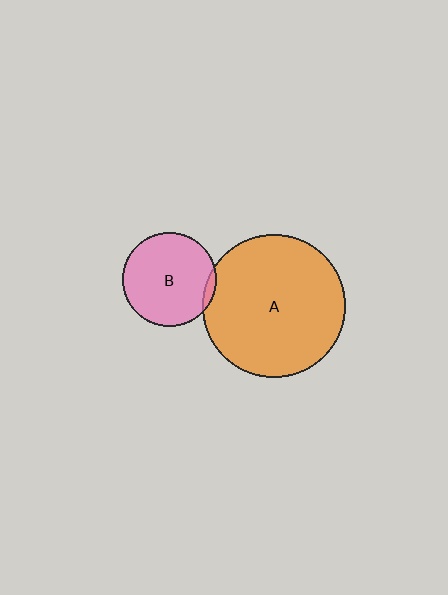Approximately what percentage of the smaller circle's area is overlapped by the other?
Approximately 5%.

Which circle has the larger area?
Circle A (orange).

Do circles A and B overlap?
Yes.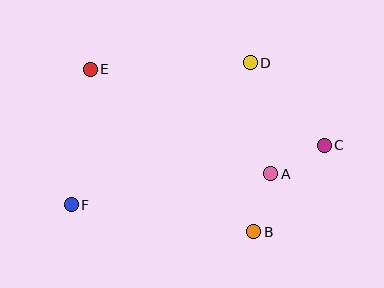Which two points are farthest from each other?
Points C and F are farthest from each other.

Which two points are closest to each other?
Points A and B are closest to each other.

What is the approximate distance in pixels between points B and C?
The distance between B and C is approximately 112 pixels.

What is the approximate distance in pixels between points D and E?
The distance between D and E is approximately 160 pixels.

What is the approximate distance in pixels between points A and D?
The distance between A and D is approximately 113 pixels.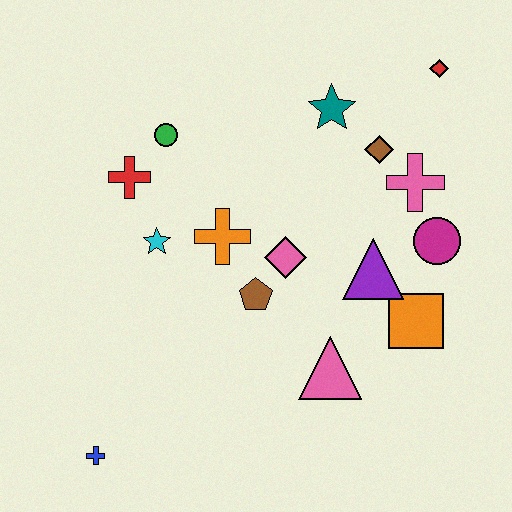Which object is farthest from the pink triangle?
The red diamond is farthest from the pink triangle.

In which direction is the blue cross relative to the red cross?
The blue cross is below the red cross.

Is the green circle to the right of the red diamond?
No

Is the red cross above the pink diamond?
Yes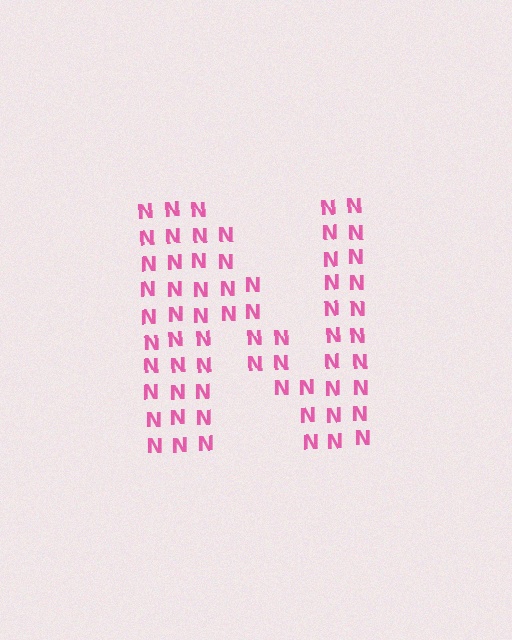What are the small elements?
The small elements are letter N's.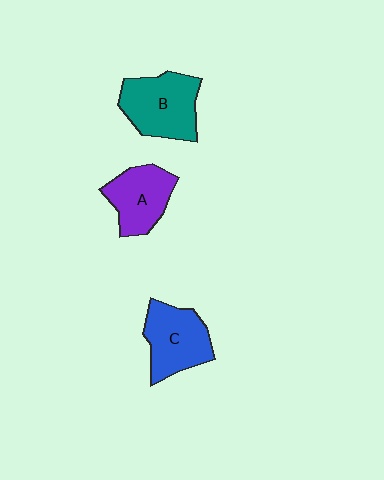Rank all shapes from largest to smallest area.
From largest to smallest: B (teal), C (blue), A (purple).